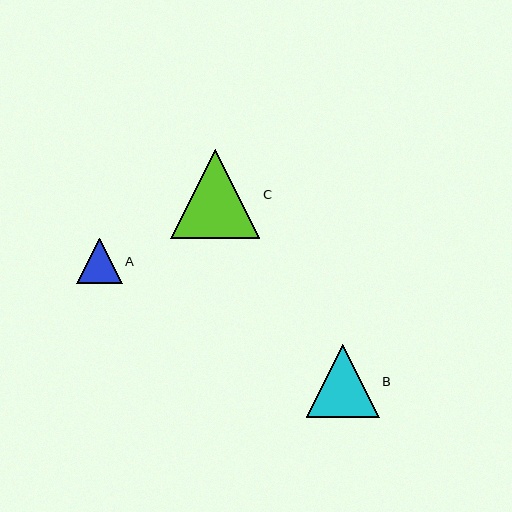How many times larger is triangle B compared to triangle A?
Triangle B is approximately 1.6 times the size of triangle A.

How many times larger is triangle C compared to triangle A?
Triangle C is approximately 2.0 times the size of triangle A.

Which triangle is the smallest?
Triangle A is the smallest with a size of approximately 45 pixels.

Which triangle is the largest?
Triangle C is the largest with a size of approximately 89 pixels.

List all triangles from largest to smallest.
From largest to smallest: C, B, A.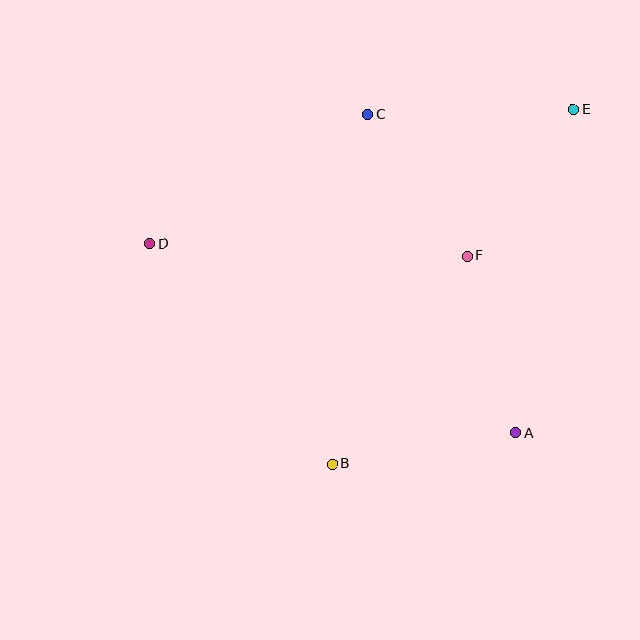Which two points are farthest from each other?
Points D and E are farthest from each other.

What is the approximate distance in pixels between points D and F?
The distance between D and F is approximately 317 pixels.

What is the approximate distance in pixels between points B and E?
The distance between B and E is approximately 429 pixels.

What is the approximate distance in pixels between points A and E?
The distance between A and E is approximately 329 pixels.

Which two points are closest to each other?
Points C and F are closest to each other.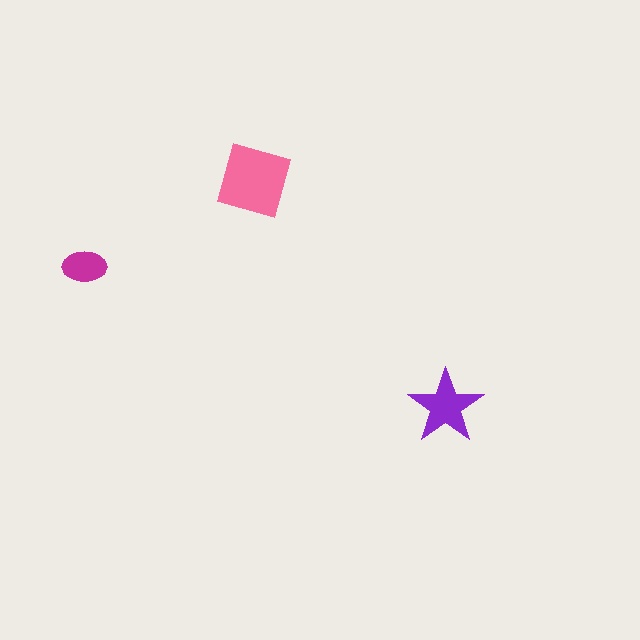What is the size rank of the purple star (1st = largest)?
2nd.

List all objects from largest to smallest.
The pink diamond, the purple star, the magenta ellipse.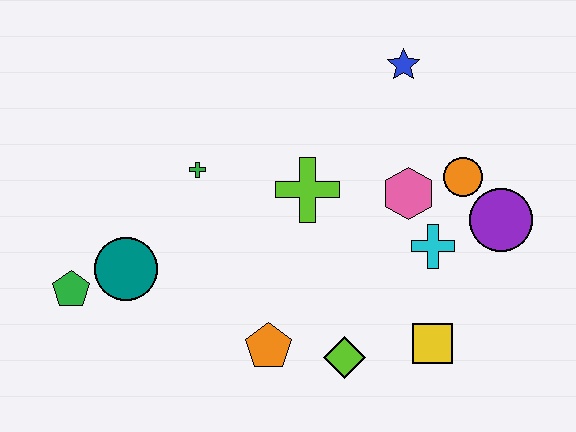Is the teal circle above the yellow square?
Yes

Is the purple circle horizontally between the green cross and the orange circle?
No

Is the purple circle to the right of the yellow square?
Yes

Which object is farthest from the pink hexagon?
The green pentagon is farthest from the pink hexagon.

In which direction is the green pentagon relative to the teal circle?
The green pentagon is to the left of the teal circle.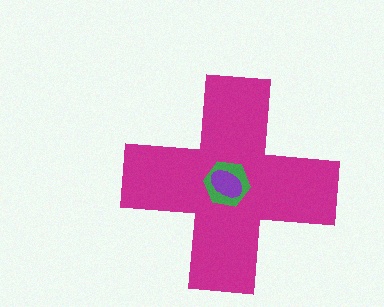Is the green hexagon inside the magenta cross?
Yes.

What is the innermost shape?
The purple ellipse.